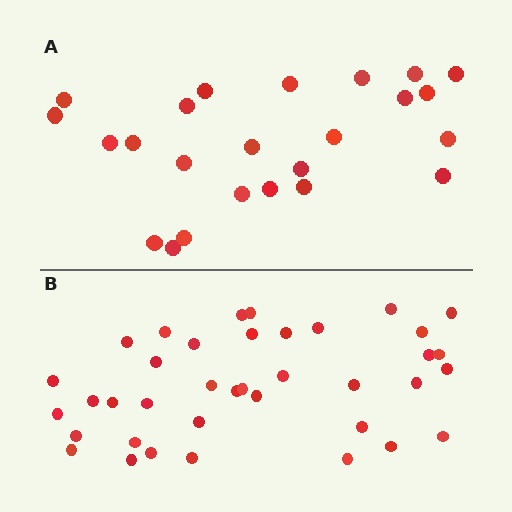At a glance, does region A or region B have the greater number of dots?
Region B (the bottom region) has more dots.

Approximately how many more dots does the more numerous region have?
Region B has approximately 15 more dots than region A.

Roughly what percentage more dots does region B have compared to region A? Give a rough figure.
About 60% more.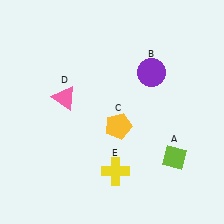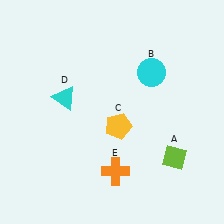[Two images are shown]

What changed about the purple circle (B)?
In Image 1, B is purple. In Image 2, it changed to cyan.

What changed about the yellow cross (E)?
In Image 1, E is yellow. In Image 2, it changed to orange.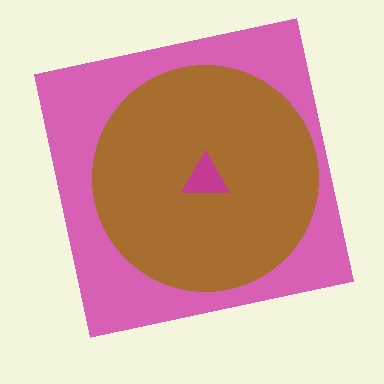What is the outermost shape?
The pink square.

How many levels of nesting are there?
3.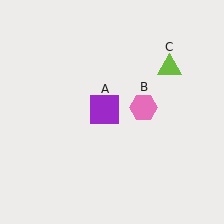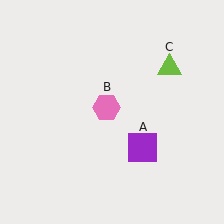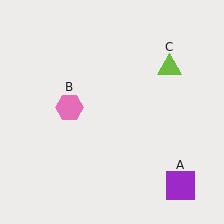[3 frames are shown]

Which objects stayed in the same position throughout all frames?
Lime triangle (object C) remained stationary.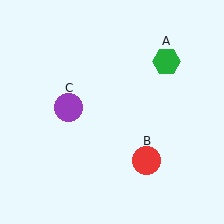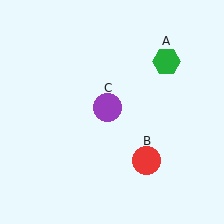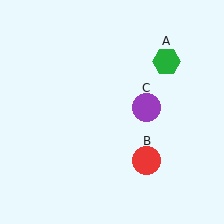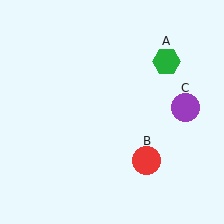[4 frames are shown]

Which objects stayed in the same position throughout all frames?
Green hexagon (object A) and red circle (object B) remained stationary.